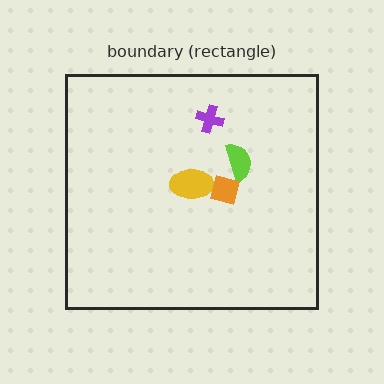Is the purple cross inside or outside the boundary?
Inside.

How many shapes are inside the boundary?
4 inside, 0 outside.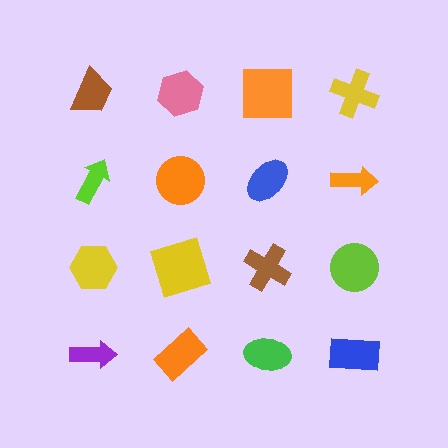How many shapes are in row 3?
4 shapes.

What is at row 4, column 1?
A purple arrow.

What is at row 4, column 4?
A blue rectangle.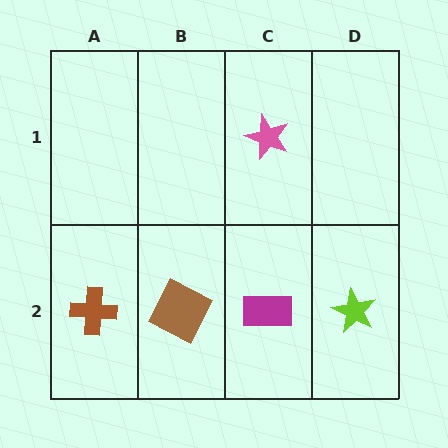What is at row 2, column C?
A magenta rectangle.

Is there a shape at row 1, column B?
No, that cell is empty.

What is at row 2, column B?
A brown square.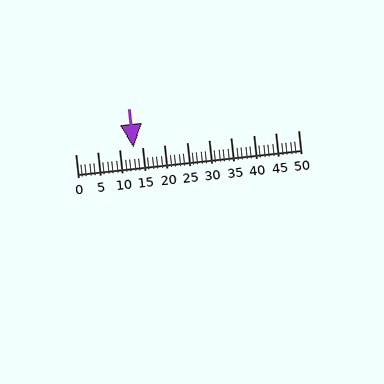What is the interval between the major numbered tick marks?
The major tick marks are spaced 5 units apart.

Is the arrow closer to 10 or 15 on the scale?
The arrow is closer to 15.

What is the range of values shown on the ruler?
The ruler shows values from 0 to 50.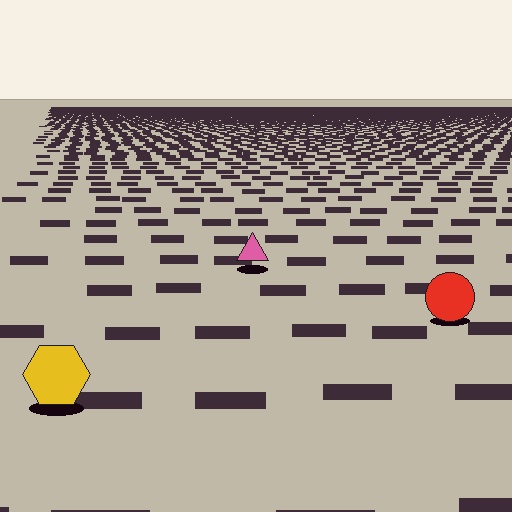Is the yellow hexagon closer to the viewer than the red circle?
Yes. The yellow hexagon is closer — you can tell from the texture gradient: the ground texture is coarser near it.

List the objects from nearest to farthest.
From nearest to farthest: the yellow hexagon, the red circle, the pink triangle.